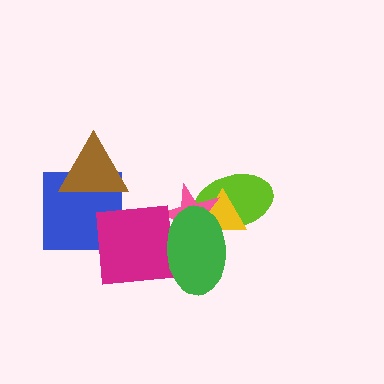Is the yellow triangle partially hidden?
Yes, it is partially covered by another shape.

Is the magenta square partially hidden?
Yes, it is partially covered by another shape.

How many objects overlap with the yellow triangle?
3 objects overlap with the yellow triangle.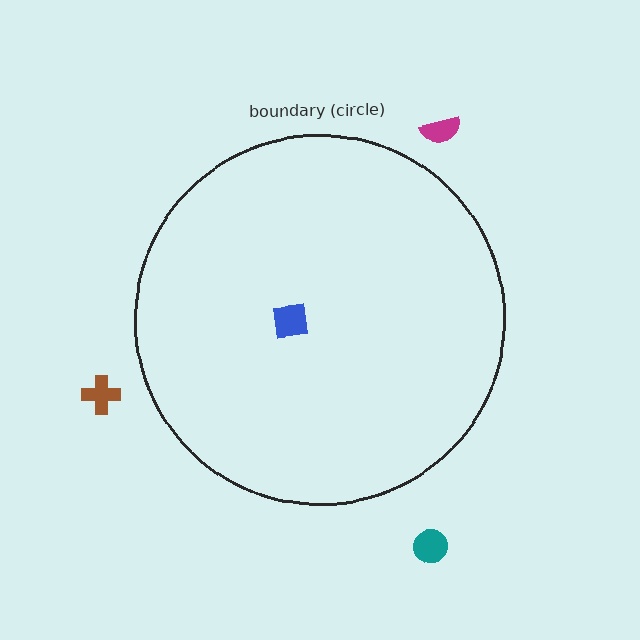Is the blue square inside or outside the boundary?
Inside.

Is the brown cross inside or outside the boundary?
Outside.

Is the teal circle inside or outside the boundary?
Outside.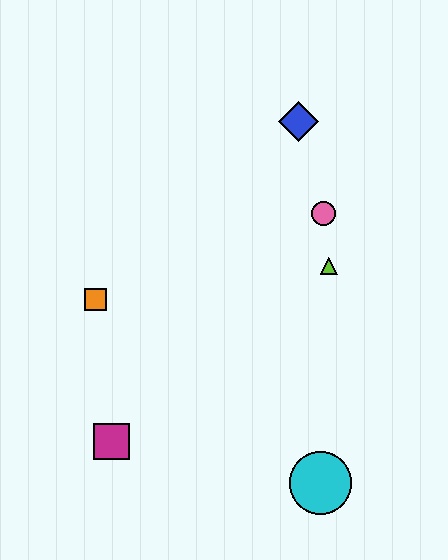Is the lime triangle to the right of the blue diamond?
Yes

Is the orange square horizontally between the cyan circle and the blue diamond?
No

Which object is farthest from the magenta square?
The blue diamond is farthest from the magenta square.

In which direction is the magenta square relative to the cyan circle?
The magenta square is to the left of the cyan circle.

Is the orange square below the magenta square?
No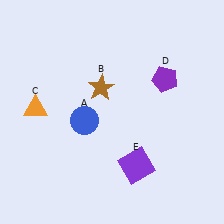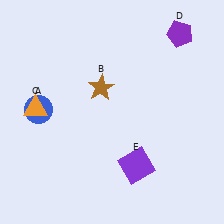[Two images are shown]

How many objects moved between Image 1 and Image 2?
2 objects moved between the two images.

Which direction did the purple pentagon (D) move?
The purple pentagon (D) moved up.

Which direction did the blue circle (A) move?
The blue circle (A) moved left.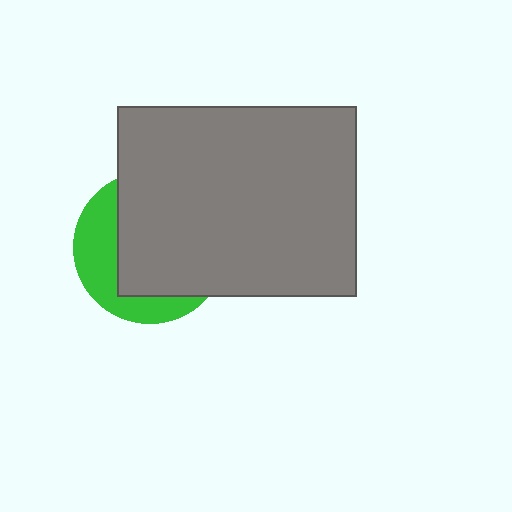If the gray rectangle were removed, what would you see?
You would see the complete green circle.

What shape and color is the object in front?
The object in front is a gray rectangle.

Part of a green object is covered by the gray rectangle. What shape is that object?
It is a circle.